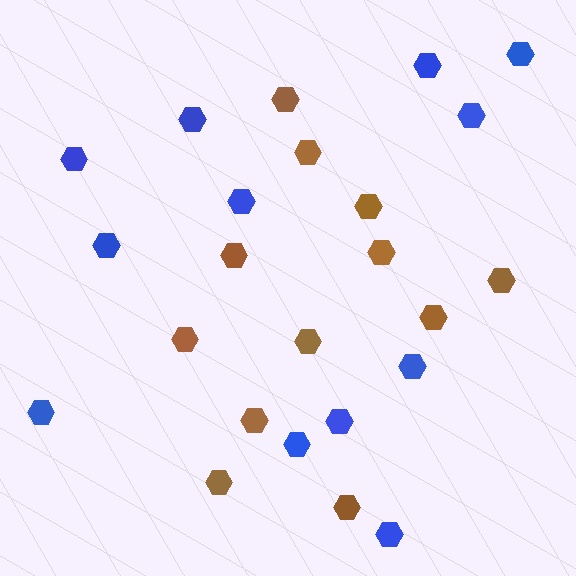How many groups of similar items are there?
There are 2 groups: one group of blue hexagons (12) and one group of brown hexagons (12).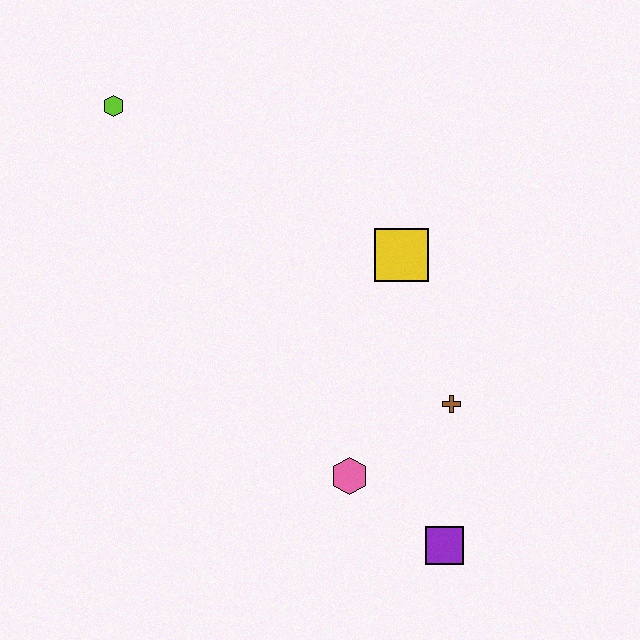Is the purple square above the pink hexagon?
No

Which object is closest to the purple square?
The pink hexagon is closest to the purple square.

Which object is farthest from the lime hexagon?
The purple square is farthest from the lime hexagon.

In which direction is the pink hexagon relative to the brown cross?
The pink hexagon is to the left of the brown cross.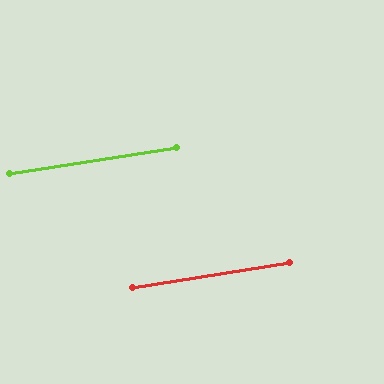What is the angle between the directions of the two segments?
Approximately 0 degrees.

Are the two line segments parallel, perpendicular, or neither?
Parallel — their directions differ by only 0.5°.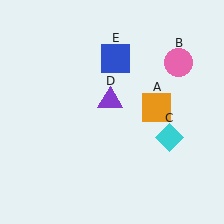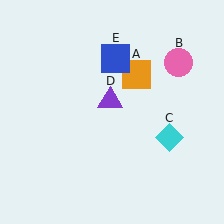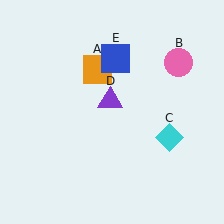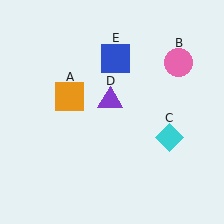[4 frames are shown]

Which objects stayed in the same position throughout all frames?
Pink circle (object B) and cyan diamond (object C) and purple triangle (object D) and blue square (object E) remained stationary.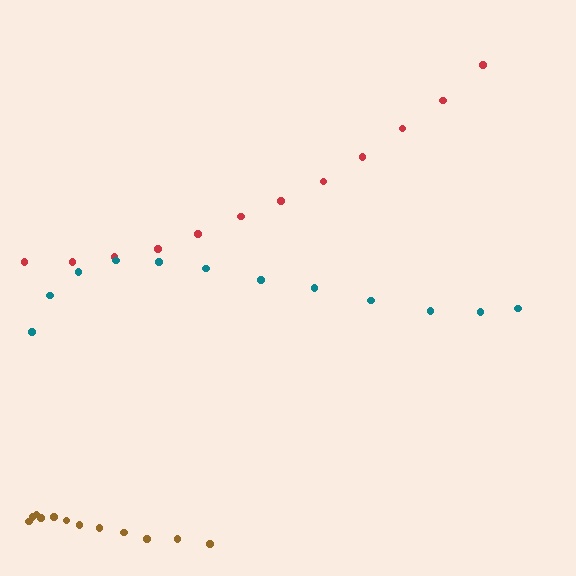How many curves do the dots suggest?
There are 3 distinct paths.